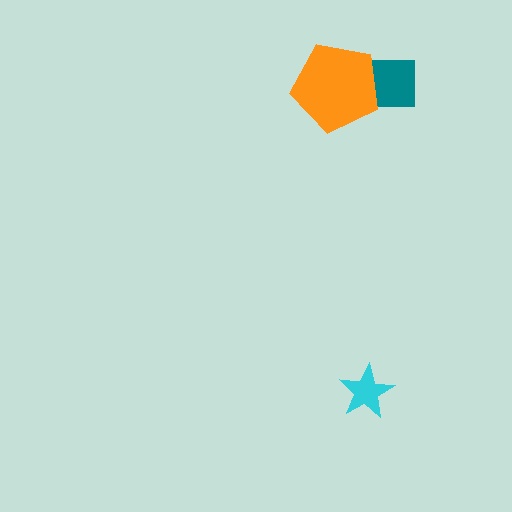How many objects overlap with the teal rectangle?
1 object overlaps with the teal rectangle.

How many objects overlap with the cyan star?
0 objects overlap with the cyan star.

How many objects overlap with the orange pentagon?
1 object overlaps with the orange pentagon.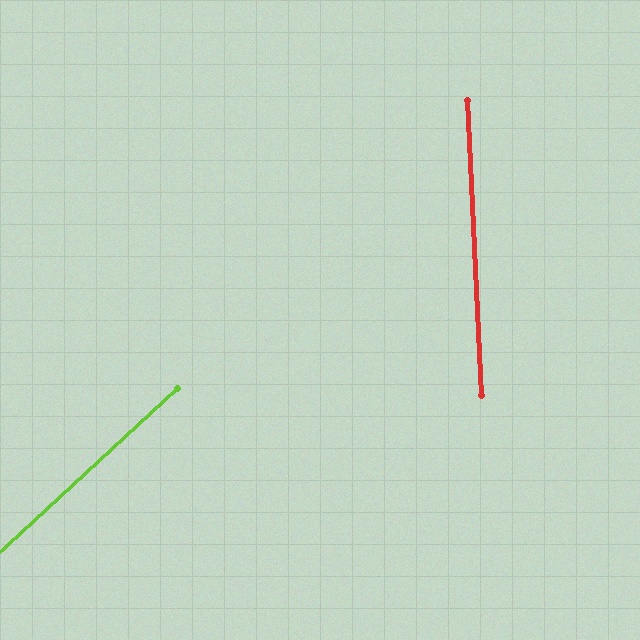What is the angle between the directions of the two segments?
Approximately 50 degrees.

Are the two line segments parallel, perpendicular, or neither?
Neither parallel nor perpendicular — they differ by about 50°.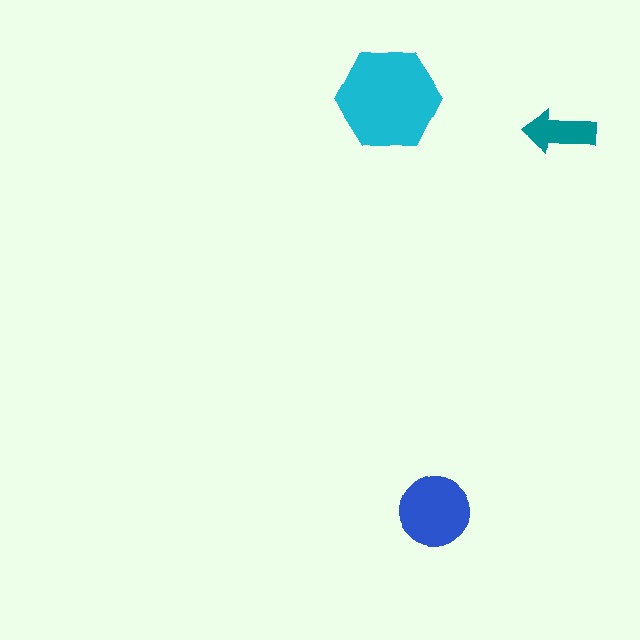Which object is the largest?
The cyan hexagon.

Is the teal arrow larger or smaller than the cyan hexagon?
Smaller.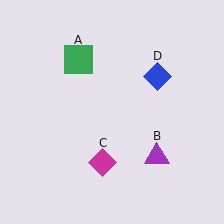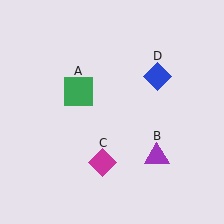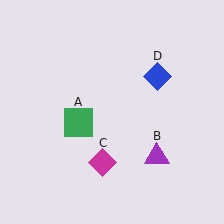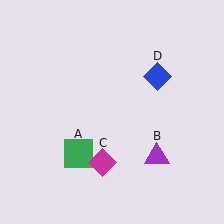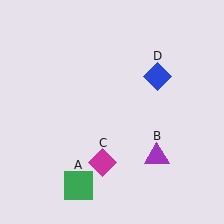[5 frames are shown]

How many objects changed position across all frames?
1 object changed position: green square (object A).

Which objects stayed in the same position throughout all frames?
Purple triangle (object B) and magenta diamond (object C) and blue diamond (object D) remained stationary.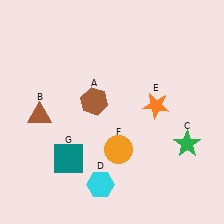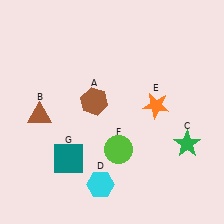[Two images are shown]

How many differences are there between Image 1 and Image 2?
There is 1 difference between the two images.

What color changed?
The circle (F) changed from orange in Image 1 to lime in Image 2.